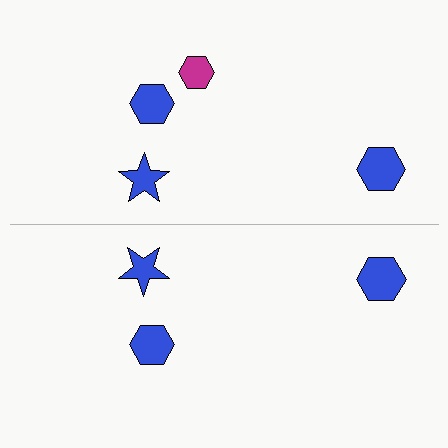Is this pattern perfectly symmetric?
No, the pattern is not perfectly symmetric. A magenta hexagon is missing from the bottom side.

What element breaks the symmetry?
A magenta hexagon is missing from the bottom side.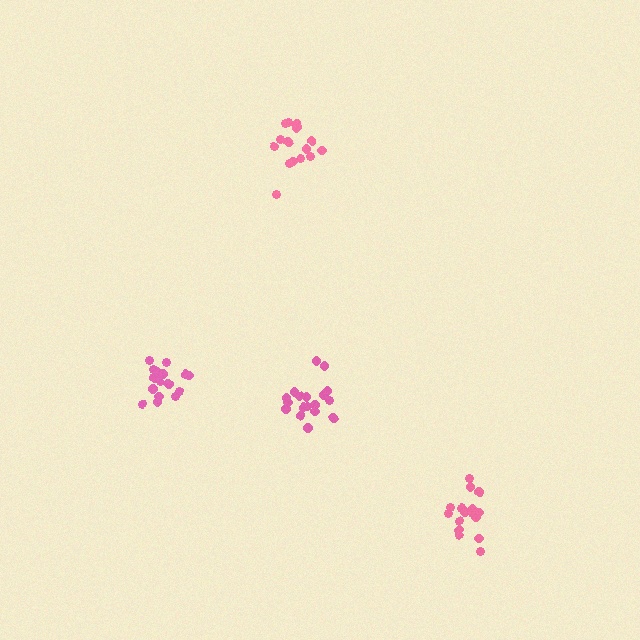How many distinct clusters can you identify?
There are 4 distinct clusters.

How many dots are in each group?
Group 1: 15 dots, Group 2: 17 dots, Group 3: 19 dots, Group 4: 19 dots (70 total).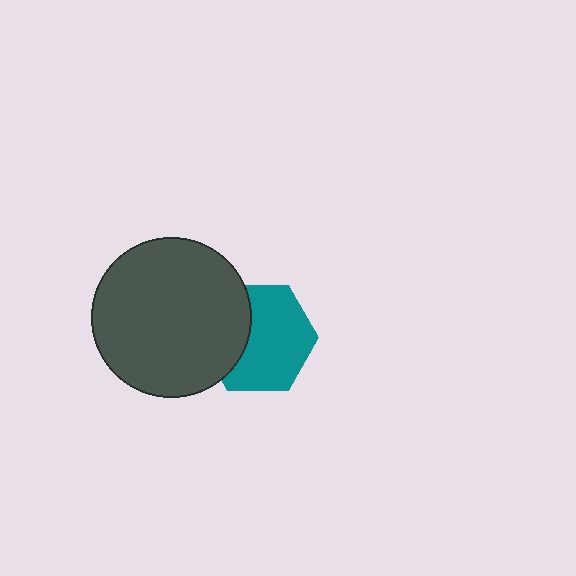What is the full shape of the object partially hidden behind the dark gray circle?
The partially hidden object is a teal hexagon.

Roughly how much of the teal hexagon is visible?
Most of it is visible (roughly 66%).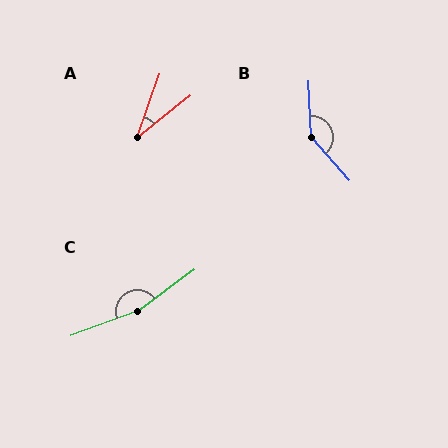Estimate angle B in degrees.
Approximately 141 degrees.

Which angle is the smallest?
A, at approximately 32 degrees.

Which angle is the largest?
C, at approximately 164 degrees.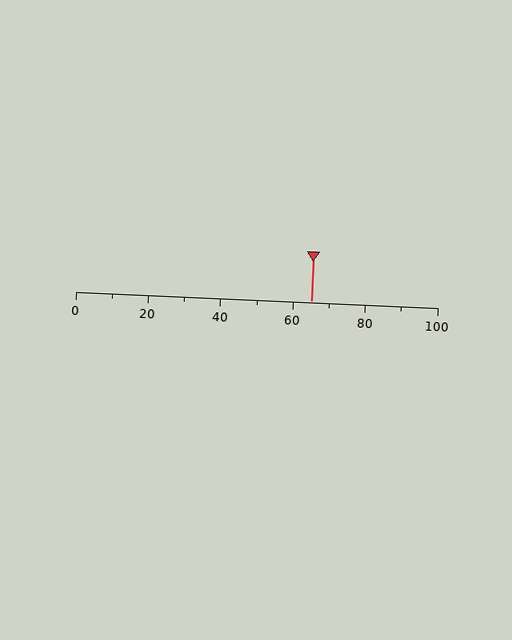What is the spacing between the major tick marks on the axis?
The major ticks are spaced 20 apart.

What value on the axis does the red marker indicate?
The marker indicates approximately 65.